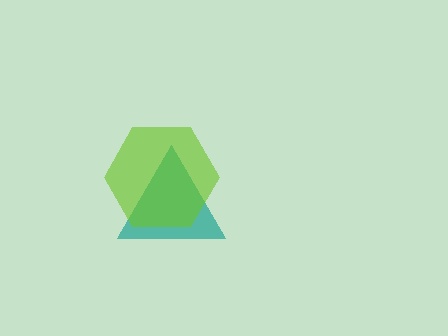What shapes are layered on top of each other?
The layered shapes are: a teal triangle, a lime hexagon.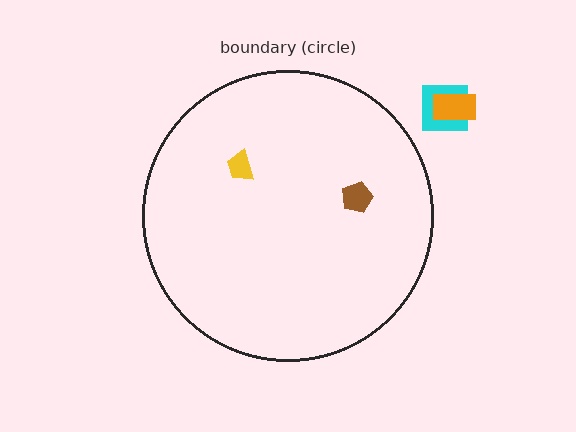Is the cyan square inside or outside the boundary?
Outside.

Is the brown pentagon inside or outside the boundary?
Inside.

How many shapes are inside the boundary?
2 inside, 2 outside.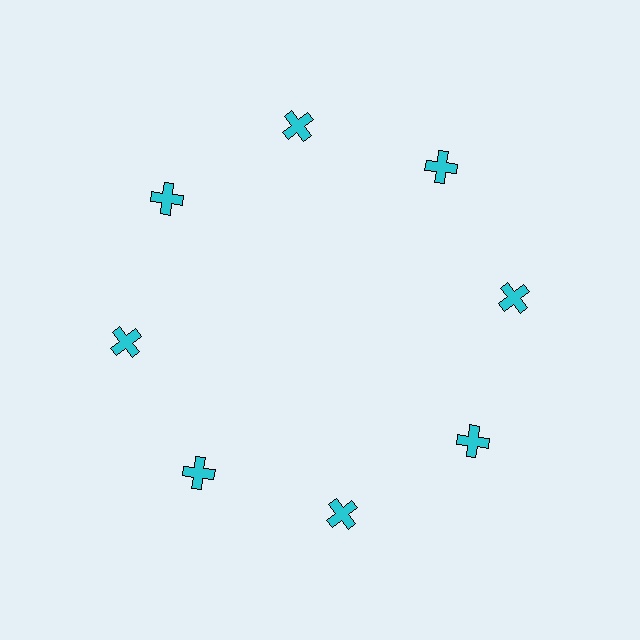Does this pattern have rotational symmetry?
Yes, this pattern has 8-fold rotational symmetry. It looks the same after rotating 45 degrees around the center.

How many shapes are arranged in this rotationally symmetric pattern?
There are 8 shapes, arranged in 8 groups of 1.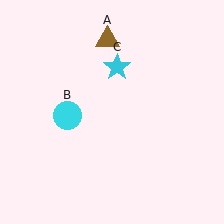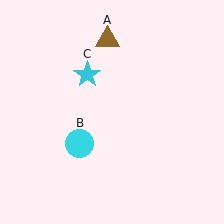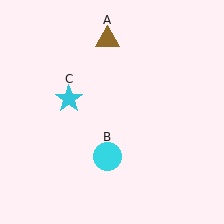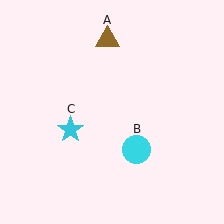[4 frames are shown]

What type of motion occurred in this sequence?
The cyan circle (object B), cyan star (object C) rotated counterclockwise around the center of the scene.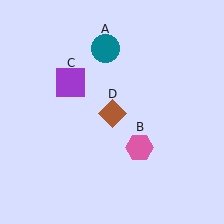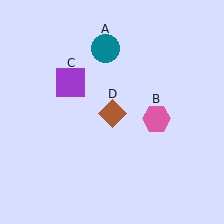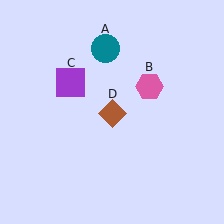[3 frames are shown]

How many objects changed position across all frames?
1 object changed position: pink hexagon (object B).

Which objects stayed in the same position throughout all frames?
Teal circle (object A) and purple square (object C) and brown diamond (object D) remained stationary.